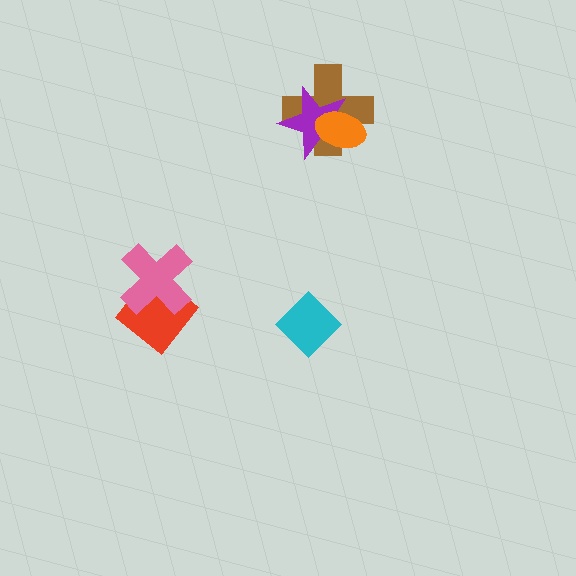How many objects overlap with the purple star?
2 objects overlap with the purple star.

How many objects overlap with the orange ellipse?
2 objects overlap with the orange ellipse.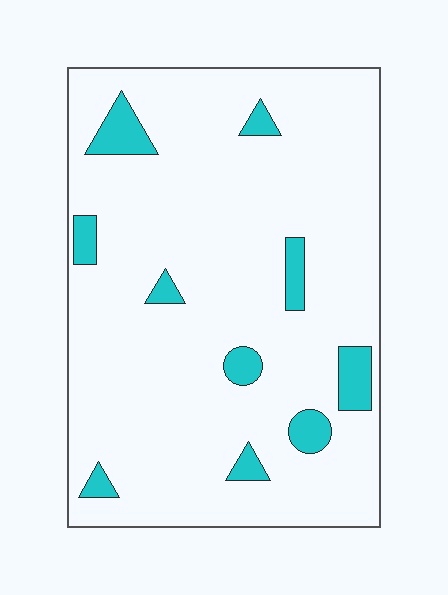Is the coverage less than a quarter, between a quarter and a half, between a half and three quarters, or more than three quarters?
Less than a quarter.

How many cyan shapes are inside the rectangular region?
10.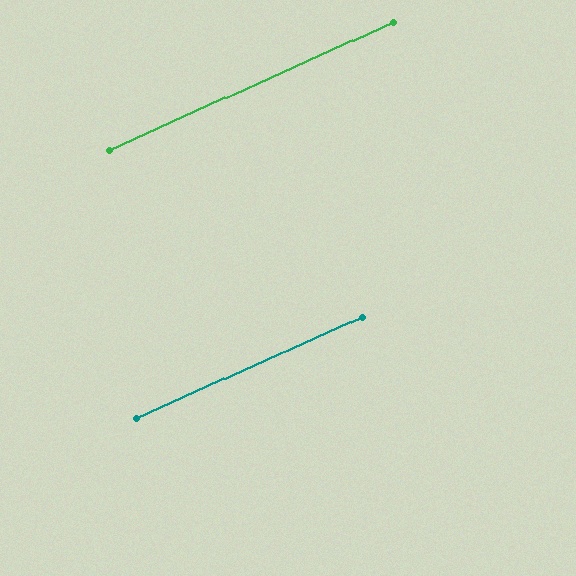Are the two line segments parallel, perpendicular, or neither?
Parallel — their directions differ by only 0.1°.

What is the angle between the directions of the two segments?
Approximately 0 degrees.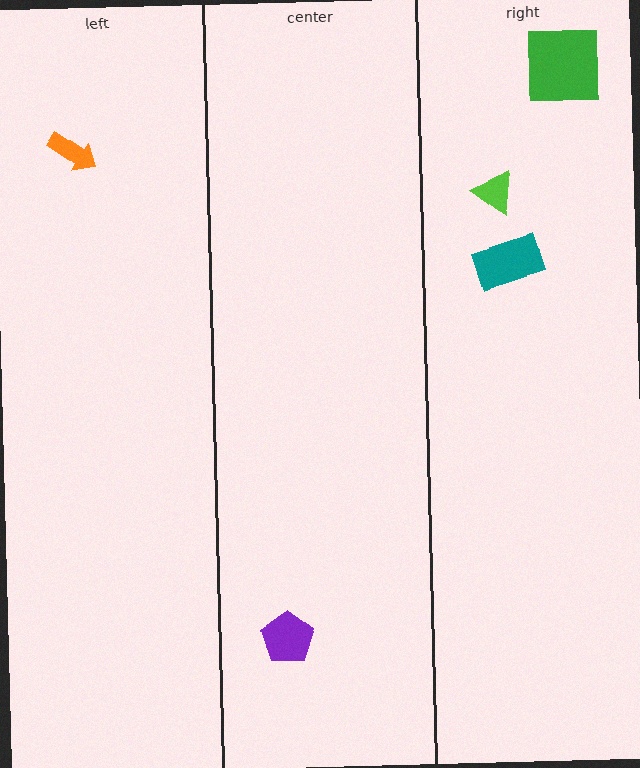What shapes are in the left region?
The orange arrow.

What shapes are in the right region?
The green square, the lime triangle, the teal rectangle.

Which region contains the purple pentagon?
The center region.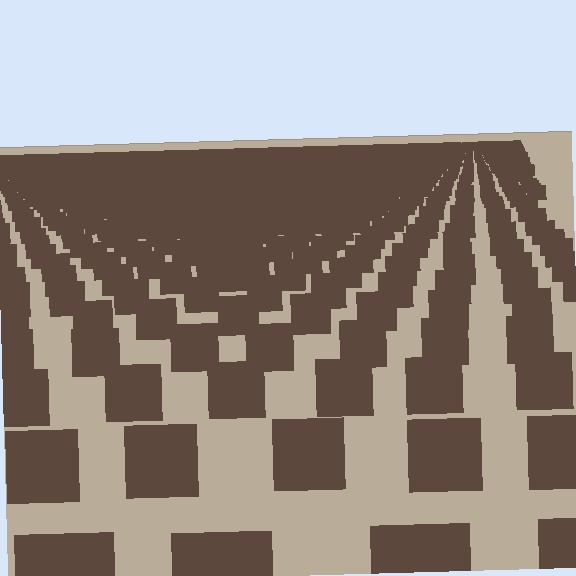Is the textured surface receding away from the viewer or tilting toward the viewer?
The surface is receding away from the viewer. Texture elements get smaller and denser toward the top.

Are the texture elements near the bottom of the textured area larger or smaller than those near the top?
Larger. Near the bottom, elements are closer to the viewer and appear at a bigger on-screen size.